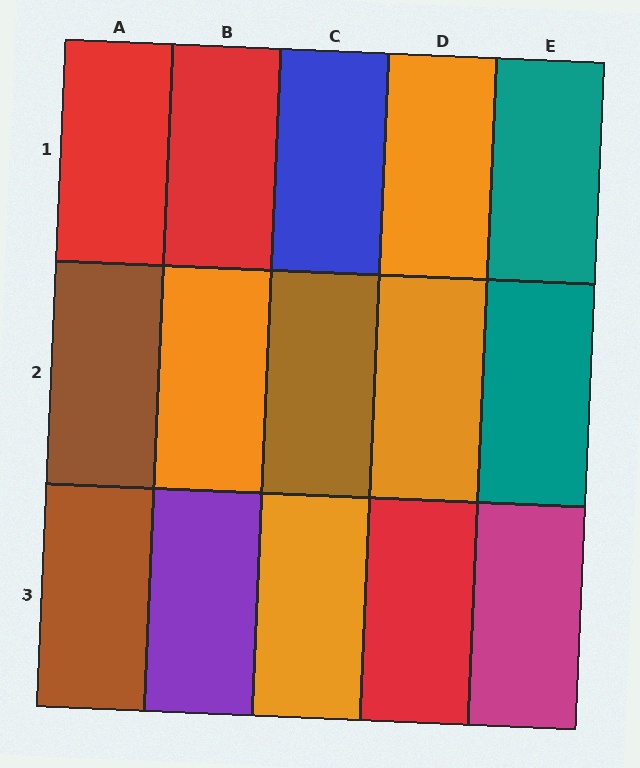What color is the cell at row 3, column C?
Orange.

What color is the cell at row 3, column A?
Brown.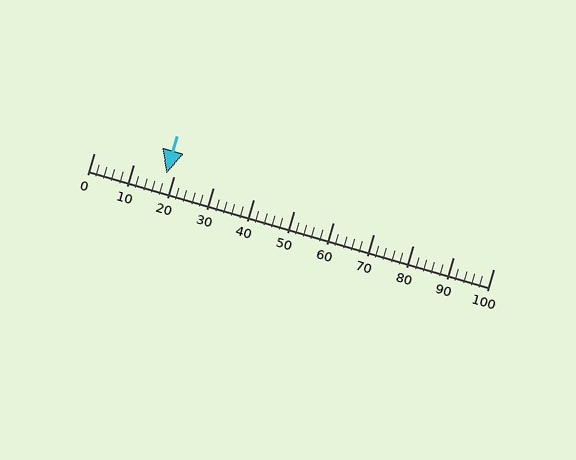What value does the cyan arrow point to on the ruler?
The cyan arrow points to approximately 18.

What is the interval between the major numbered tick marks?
The major tick marks are spaced 10 units apart.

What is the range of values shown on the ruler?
The ruler shows values from 0 to 100.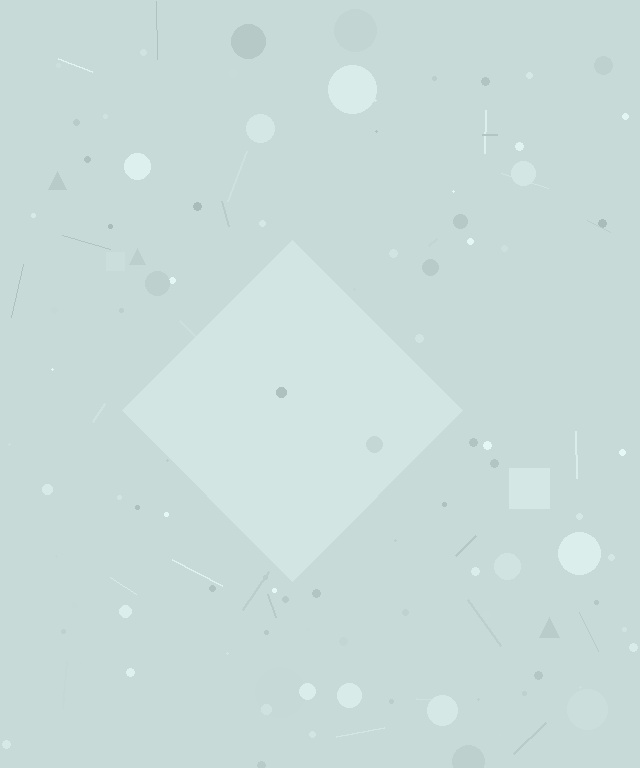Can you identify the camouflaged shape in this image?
The camouflaged shape is a diamond.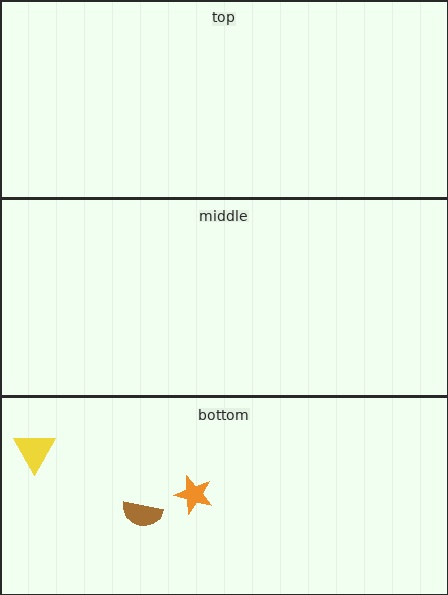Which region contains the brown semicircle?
The bottom region.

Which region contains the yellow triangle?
The bottom region.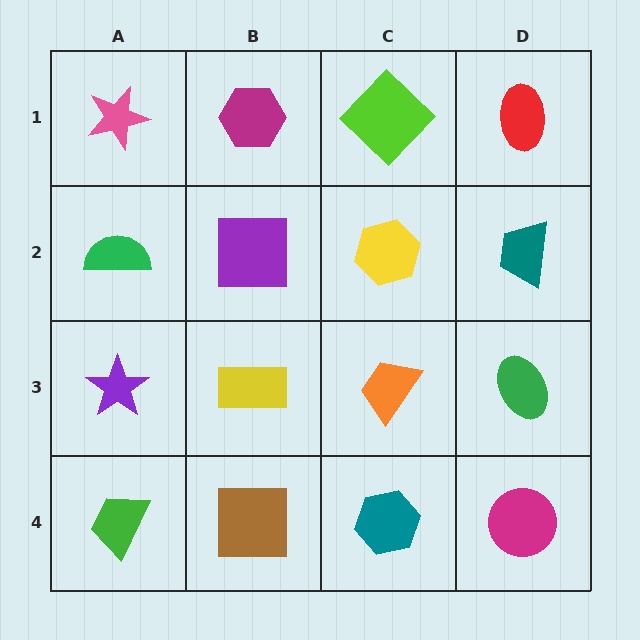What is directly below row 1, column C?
A yellow hexagon.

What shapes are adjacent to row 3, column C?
A yellow hexagon (row 2, column C), a teal hexagon (row 4, column C), a yellow rectangle (row 3, column B), a green ellipse (row 3, column D).